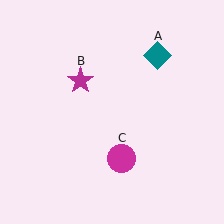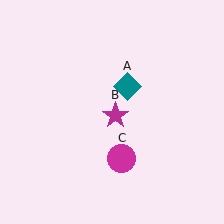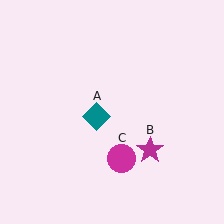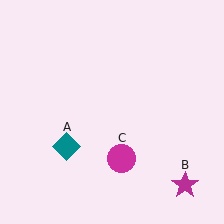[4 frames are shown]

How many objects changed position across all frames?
2 objects changed position: teal diamond (object A), magenta star (object B).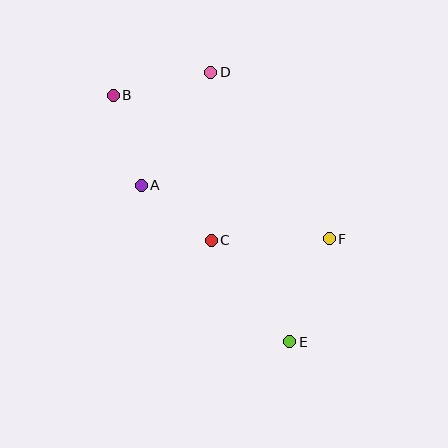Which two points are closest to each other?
Points A and C are closest to each other.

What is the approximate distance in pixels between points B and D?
The distance between B and D is approximately 100 pixels.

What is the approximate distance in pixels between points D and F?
The distance between D and F is approximately 204 pixels.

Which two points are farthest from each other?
Points B and E are farthest from each other.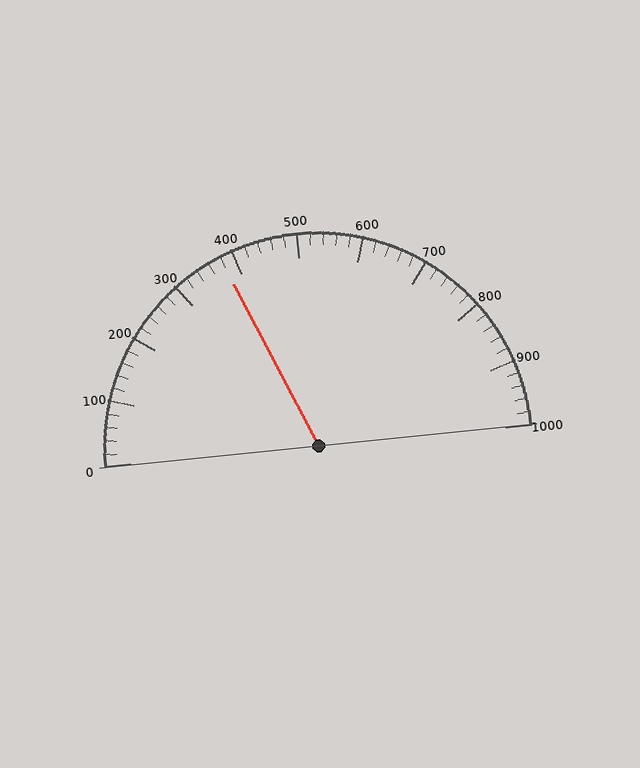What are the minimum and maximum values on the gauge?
The gauge ranges from 0 to 1000.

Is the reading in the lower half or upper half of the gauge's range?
The reading is in the lower half of the range (0 to 1000).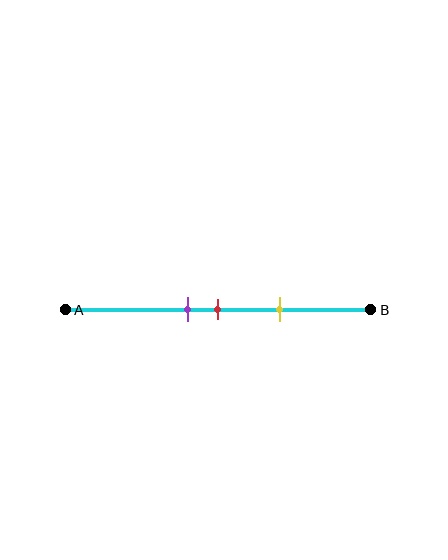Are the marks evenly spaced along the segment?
Yes, the marks are approximately evenly spaced.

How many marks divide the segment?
There are 3 marks dividing the segment.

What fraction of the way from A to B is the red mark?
The red mark is approximately 50% (0.5) of the way from A to B.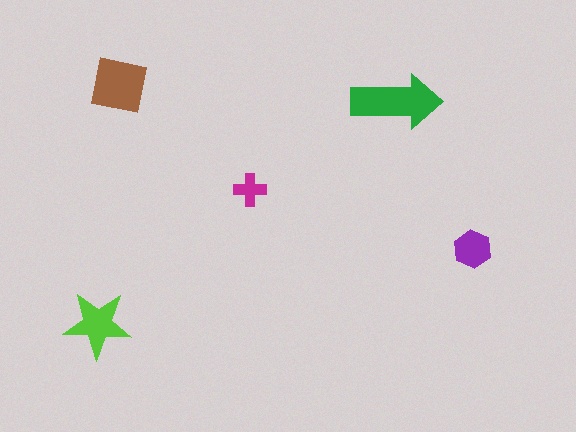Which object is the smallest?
The magenta cross.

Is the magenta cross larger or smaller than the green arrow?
Smaller.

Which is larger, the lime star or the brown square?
The brown square.